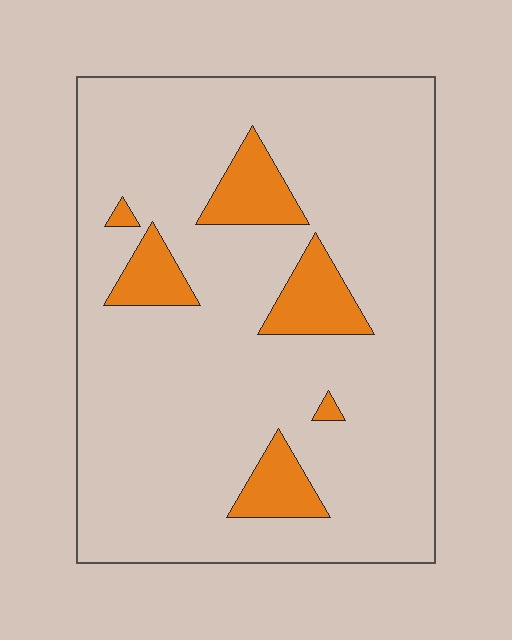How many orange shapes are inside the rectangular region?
6.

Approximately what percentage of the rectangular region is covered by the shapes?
Approximately 15%.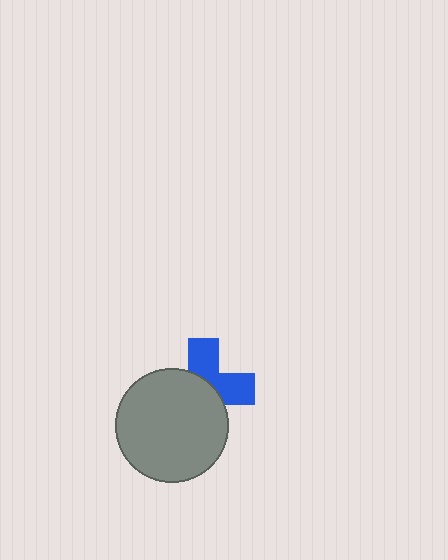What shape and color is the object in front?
The object in front is a gray circle.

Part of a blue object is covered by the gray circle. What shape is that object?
It is a cross.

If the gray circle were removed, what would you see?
You would see the complete blue cross.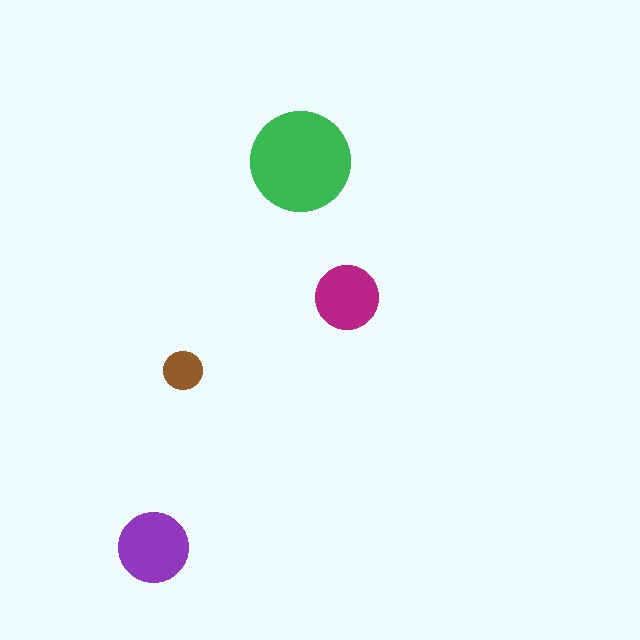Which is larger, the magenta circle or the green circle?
The green one.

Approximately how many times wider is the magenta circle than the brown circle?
About 1.5 times wider.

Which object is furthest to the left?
The purple circle is leftmost.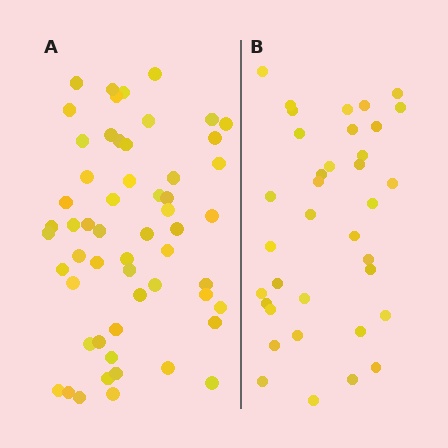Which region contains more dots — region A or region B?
Region A (the left region) has more dots.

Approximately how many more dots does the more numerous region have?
Region A has approximately 20 more dots than region B.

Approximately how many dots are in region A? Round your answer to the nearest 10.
About 60 dots. (The exact count is 56, which rounds to 60.)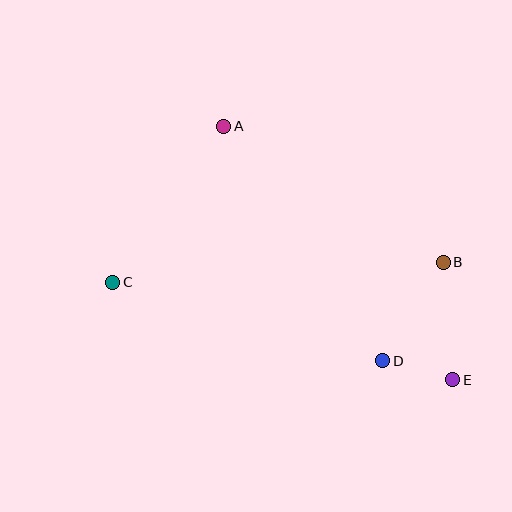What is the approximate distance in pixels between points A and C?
The distance between A and C is approximately 191 pixels.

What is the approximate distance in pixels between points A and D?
The distance between A and D is approximately 283 pixels.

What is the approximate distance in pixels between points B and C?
The distance between B and C is approximately 331 pixels.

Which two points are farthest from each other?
Points C and E are farthest from each other.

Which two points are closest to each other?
Points D and E are closest to each other.